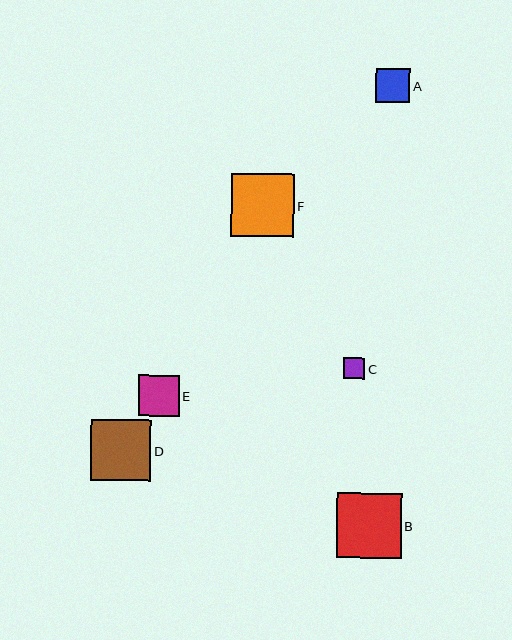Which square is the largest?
Square B is the largest with a size of approximately 64 pixels.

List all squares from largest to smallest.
From largest to smallest: B, F, D, E, A, C.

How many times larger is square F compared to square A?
Square F is approximately 1.8 times the size of square A.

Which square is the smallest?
Square C is the smallest with a size of approximately 21 pixels.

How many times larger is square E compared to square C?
Square E is approximately 2.0 times the size of square C.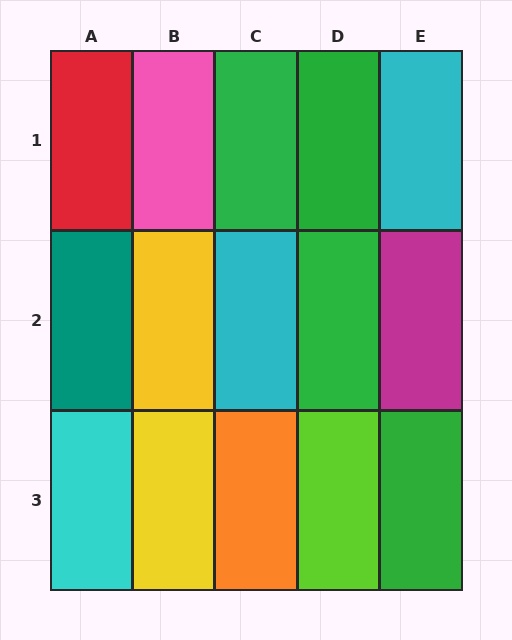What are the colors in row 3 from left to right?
Cyan, yellow, orange, lime, green.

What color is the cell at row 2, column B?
Yellow.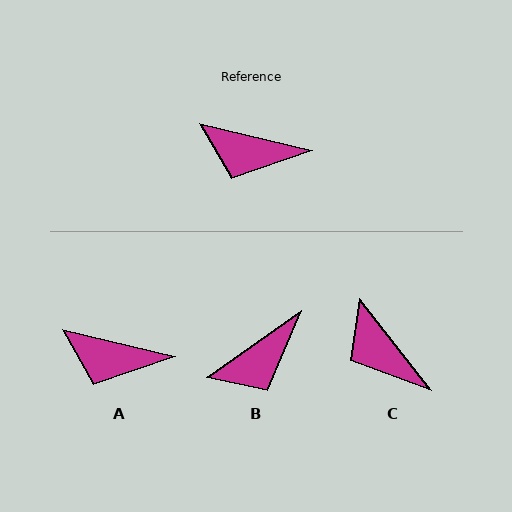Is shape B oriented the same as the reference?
No, it is off by about 48 degrees.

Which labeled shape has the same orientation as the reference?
A.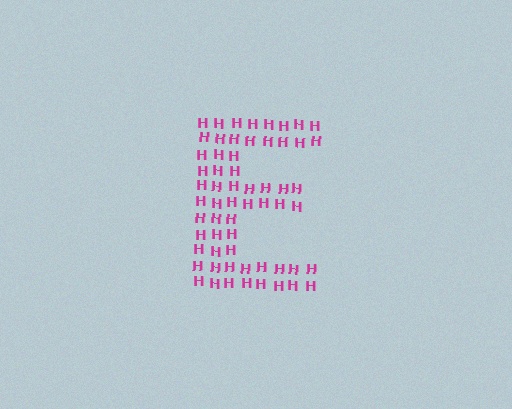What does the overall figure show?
The overall figure shows the letter E.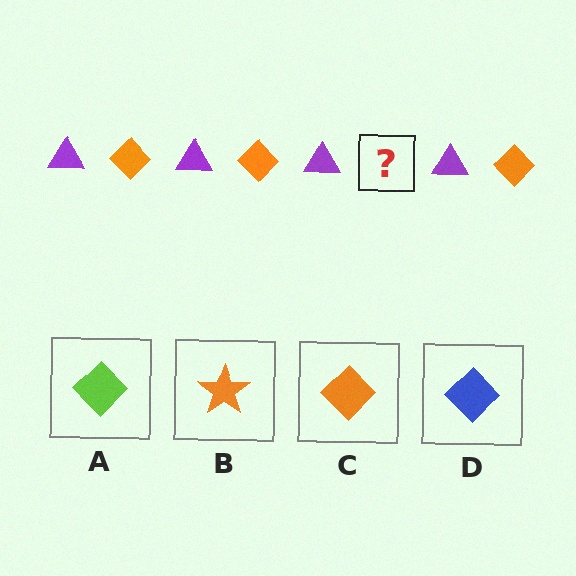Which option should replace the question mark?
Option C.